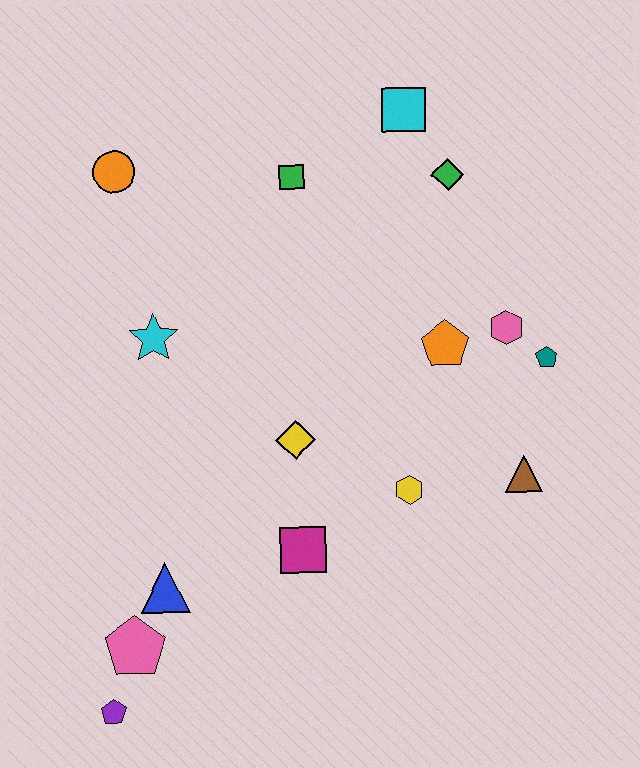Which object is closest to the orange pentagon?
The pink hexagon is closest to the orange pentagon.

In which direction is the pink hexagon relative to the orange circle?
The pink hexagon is to the right of the orange circle.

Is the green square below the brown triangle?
No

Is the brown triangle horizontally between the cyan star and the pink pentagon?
No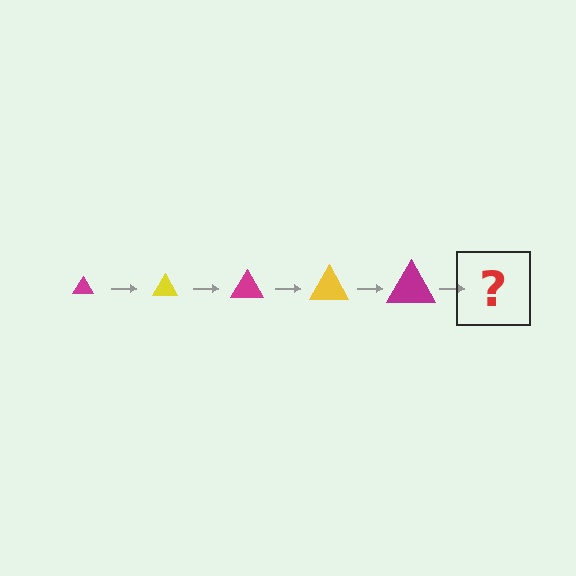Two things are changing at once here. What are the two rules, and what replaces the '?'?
The two rules are that the triangle grows larger each step and the color cycles through magenta and yellow. The '?' should be a yellow triangle, larger than the previous one.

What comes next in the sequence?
The next element should be a yellow triangle, larger than the previous one.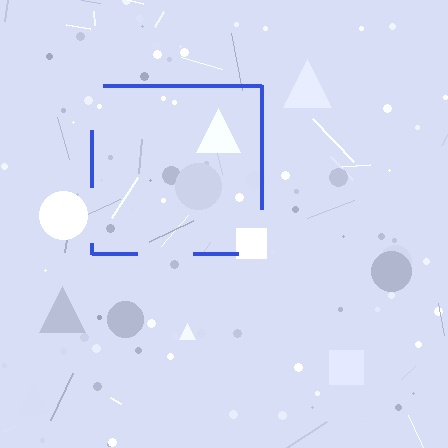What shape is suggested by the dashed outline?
The dashed outline suggests a square.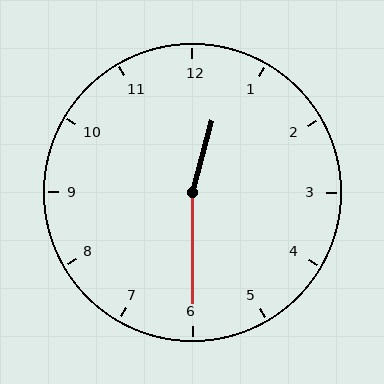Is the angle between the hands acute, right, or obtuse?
It is obtuse.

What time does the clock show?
12:30.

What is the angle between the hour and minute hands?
Approximately 165 degrees.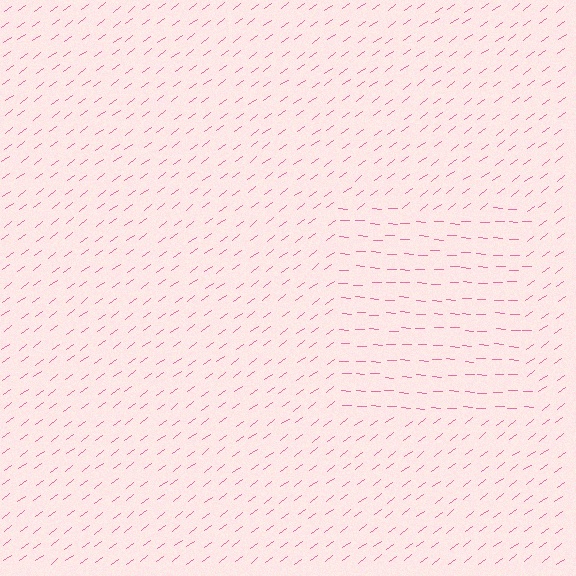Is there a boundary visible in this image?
Yes, there is a texture boundary formed by a change in line orientation.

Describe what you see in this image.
The image is filled with small pink line segments. A rectangle region in the image has lines oriented differently from the surrounding lines, creating a visible texture boundary.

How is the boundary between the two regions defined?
The boundary is defined purely by a change in line orientation (approximately 40 degrees difference). All lines are the same color and thickness.